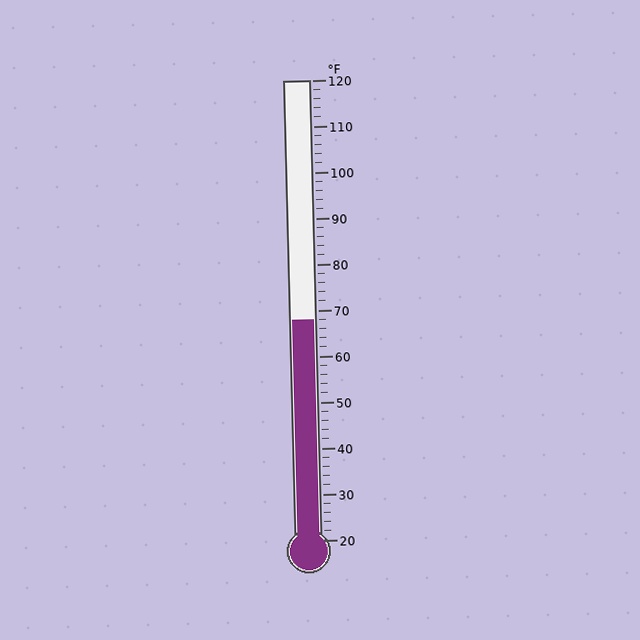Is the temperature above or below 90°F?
The temperature is below 90°F.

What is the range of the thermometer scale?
The thermometer scale ranges from 20°F to 120°F.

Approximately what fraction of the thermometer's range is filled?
The thermometer is filled to approximately 50% of its range.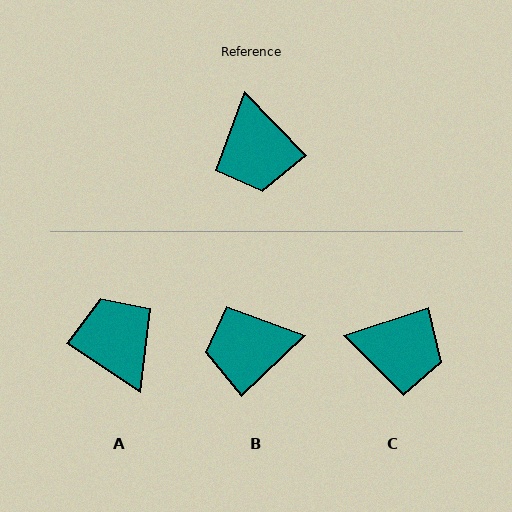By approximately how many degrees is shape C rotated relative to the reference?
Approximately 65 degrees counter-clockwise.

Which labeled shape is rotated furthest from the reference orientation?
A, about 167 degrees away.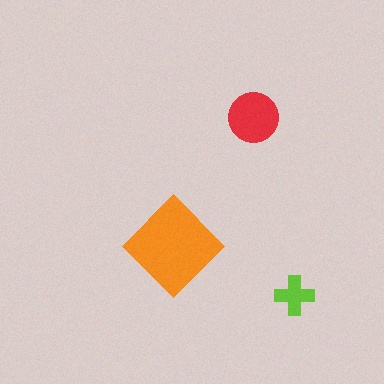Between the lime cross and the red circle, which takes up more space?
The red circle.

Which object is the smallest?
The lime cross.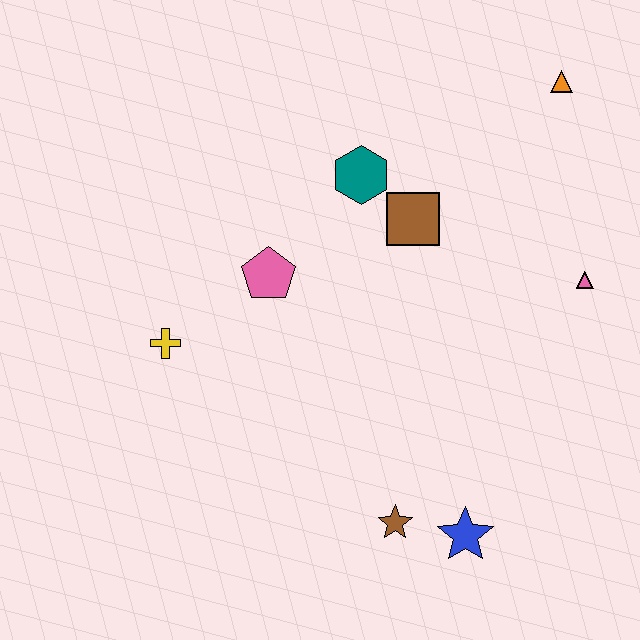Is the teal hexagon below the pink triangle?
No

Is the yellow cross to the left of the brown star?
Yes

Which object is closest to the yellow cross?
The pink pentagon is closest to the yellow cross.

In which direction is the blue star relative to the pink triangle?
The blue star is below the pink triangle.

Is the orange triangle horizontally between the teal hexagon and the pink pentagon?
No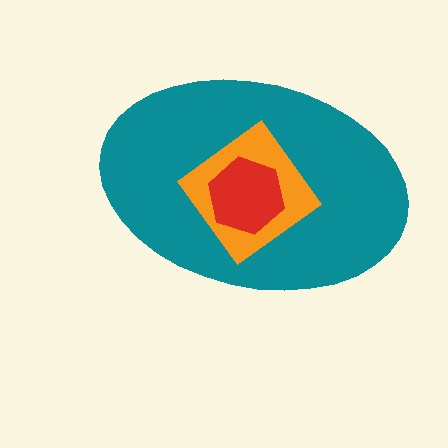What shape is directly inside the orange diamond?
The red hexagon.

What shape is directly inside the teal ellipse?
The orange diamond.